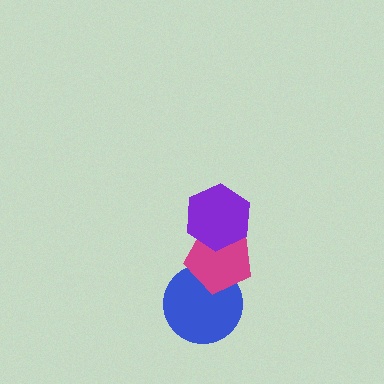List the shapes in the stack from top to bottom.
From top to bottom: the purple hexagon, the magenta pentagon, the blue circle.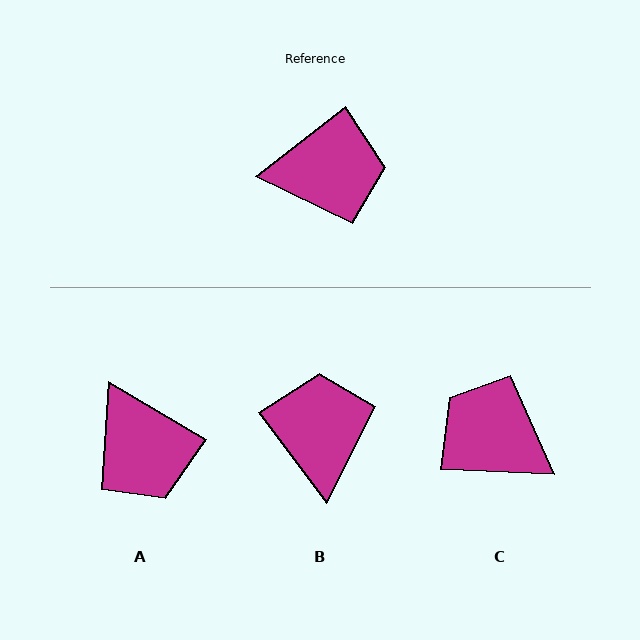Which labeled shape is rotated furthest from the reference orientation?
C, about 140 degrees away.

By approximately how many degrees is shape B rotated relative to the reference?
Approximately 89 degrees counter-clockwise.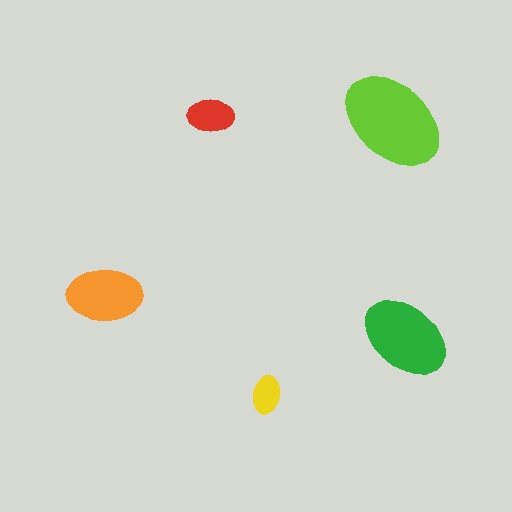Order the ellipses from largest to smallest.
the lime one, the green one, the orange one, the red one, the yellow one.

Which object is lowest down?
The yellow ellipse is bottommost.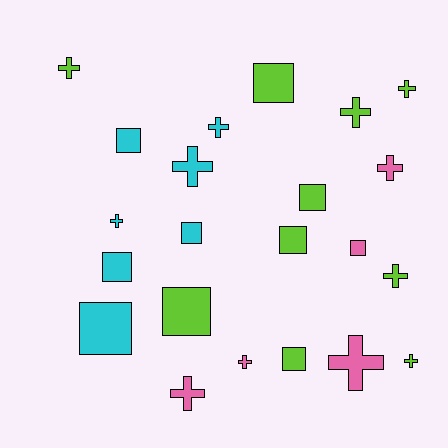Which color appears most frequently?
Lime, with 10 objects.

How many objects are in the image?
There are 22 objects.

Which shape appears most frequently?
Cross, with 12 objects.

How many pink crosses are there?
There are 4 pink crosses.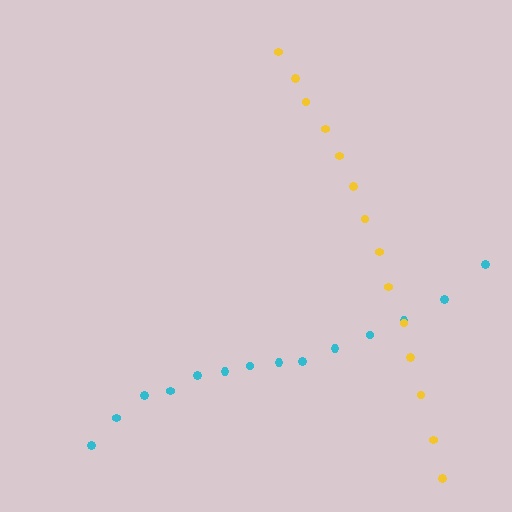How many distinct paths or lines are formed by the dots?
There are 2 distinct paths.